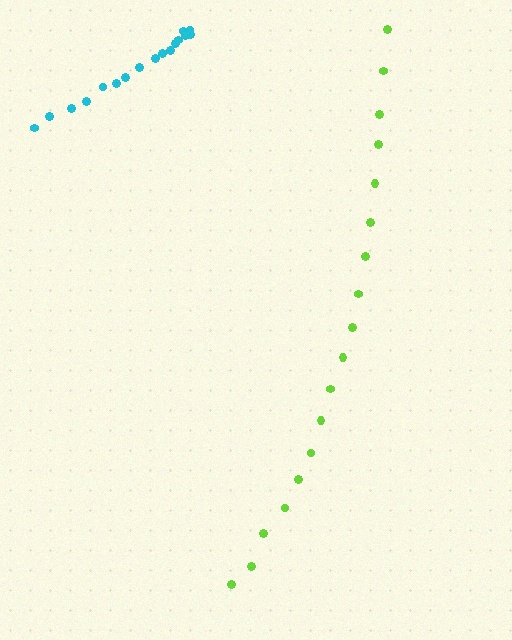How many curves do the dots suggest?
There are 2 distinct paths.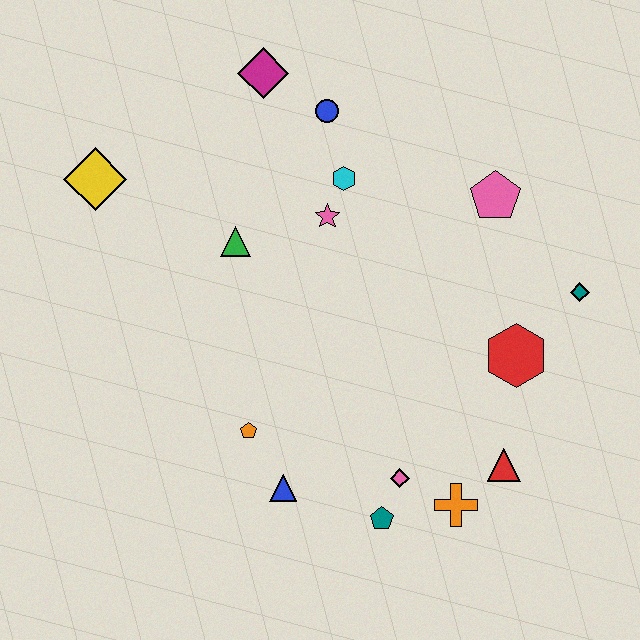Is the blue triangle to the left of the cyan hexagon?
Yes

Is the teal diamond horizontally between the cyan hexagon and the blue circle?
No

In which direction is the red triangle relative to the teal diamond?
The red triangle is below the teal diamond.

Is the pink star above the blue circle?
No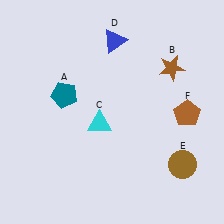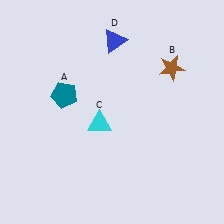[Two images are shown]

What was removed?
The brown circle (E), the brown pentagon (F) were removed in Image 2.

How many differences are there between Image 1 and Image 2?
There are 2 differences between the two images.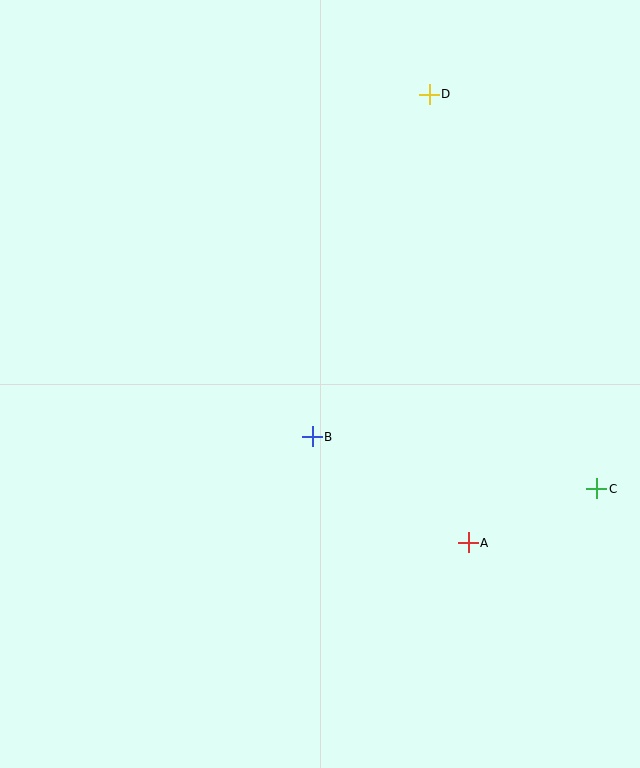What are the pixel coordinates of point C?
Point C is at (597, 489).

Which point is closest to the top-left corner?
Point D is closest to the top-left corner.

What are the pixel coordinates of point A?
Point A is at (468, 543).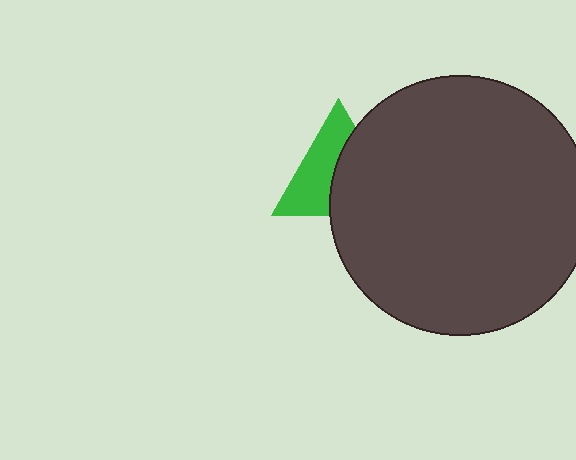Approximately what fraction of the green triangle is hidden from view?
Roughly 49% of the green triangle is hidden behind the dark gray circle.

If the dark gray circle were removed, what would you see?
You would see the complete green triangle.